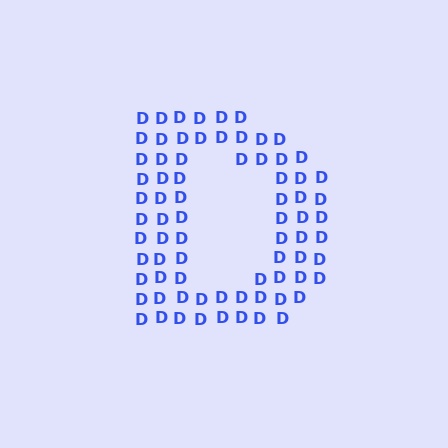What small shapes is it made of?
It is made of small letter D's.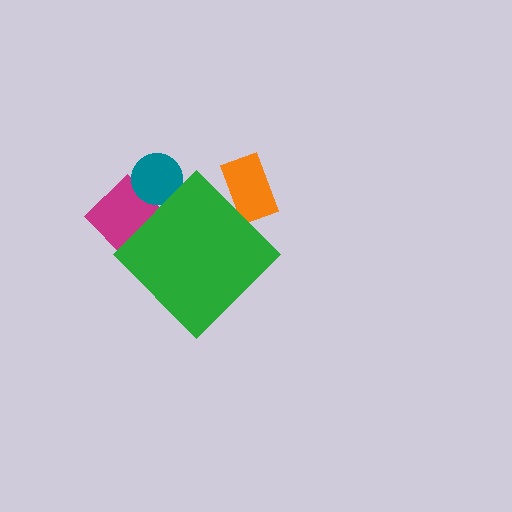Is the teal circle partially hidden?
Yes, the teal circle is partially hidden behind the green diamond.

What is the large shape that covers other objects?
A green diamond.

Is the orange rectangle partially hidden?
Yes, the orange rectangle is partially hidden behind the green diamond.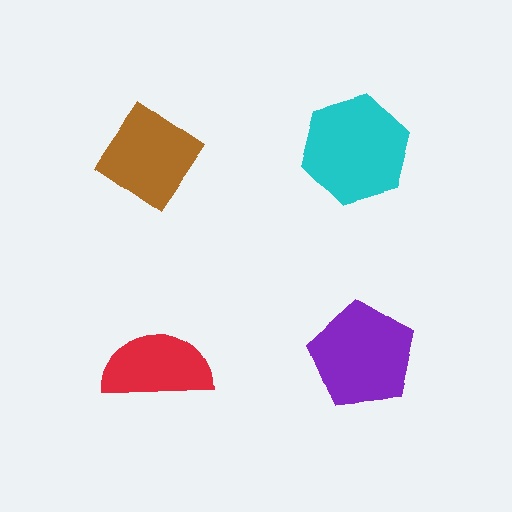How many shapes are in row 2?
2 shapes.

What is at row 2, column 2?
A purple pentagon.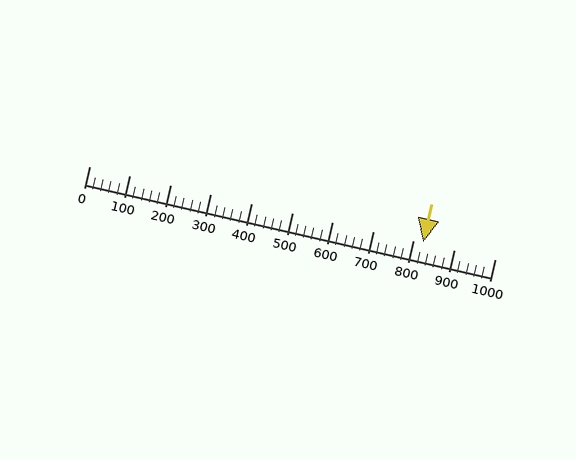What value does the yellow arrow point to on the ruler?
The yellow arrow points to approximately 822.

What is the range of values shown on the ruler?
The ruler shows values from 0 to 1000.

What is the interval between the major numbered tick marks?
The major tick marks are spaced 100 units apart.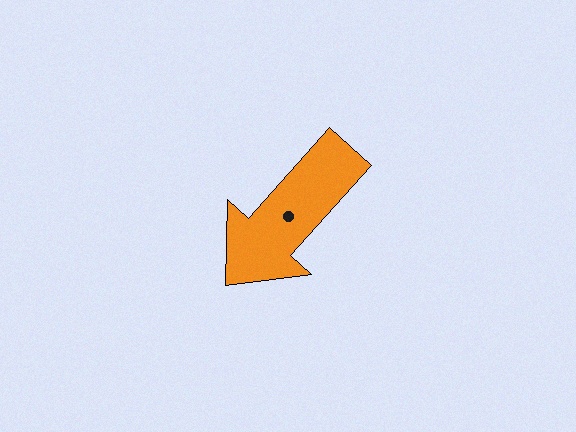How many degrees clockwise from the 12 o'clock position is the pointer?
Approximately 222 degrees.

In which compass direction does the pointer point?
Southwest.